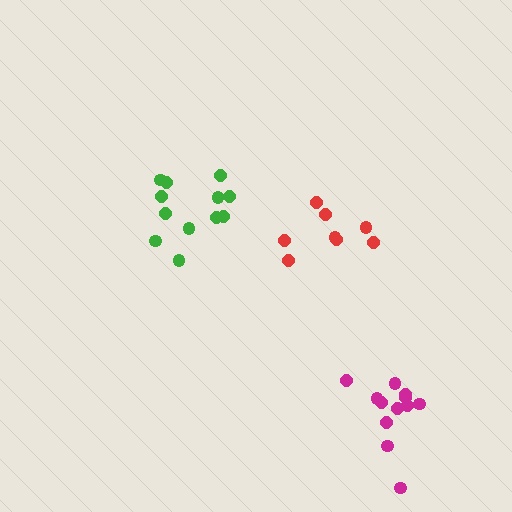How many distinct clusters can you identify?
There are 3 distinct clusters.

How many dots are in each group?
Group 1: 12 dots, Group 2: 12 dots, Group 3: 8 dots (32 total).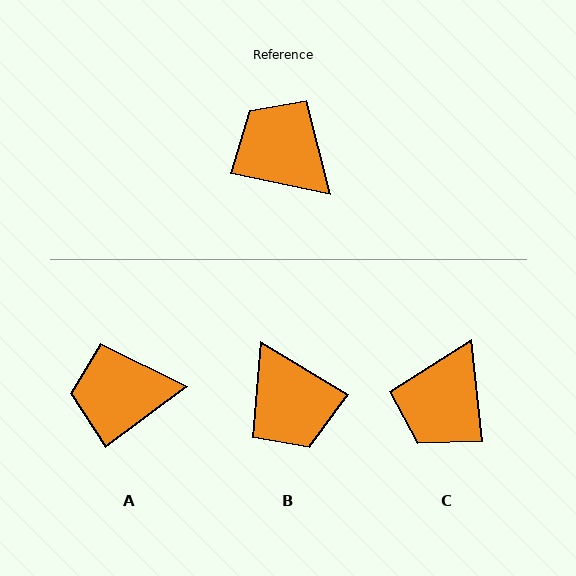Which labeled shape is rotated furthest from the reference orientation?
B, about 161 degrees away.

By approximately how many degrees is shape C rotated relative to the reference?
Approximately 108 degrees counter-clockwise.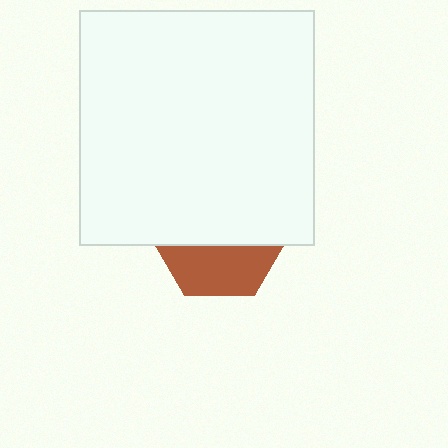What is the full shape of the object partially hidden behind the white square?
The partially hidden object is a brown hexagon.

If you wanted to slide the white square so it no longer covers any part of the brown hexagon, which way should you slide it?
Slide it up — that is the most direct way to separate the two shapes.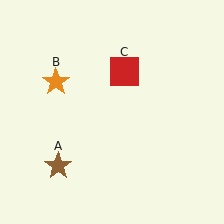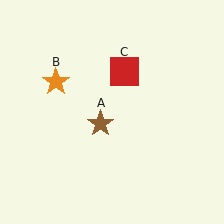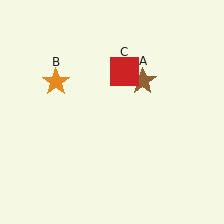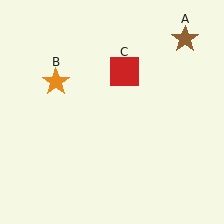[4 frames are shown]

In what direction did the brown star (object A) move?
The brown star (object A) moved up and to the right.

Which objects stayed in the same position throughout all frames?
Orange star (object B) and red square (object C) remained stationary.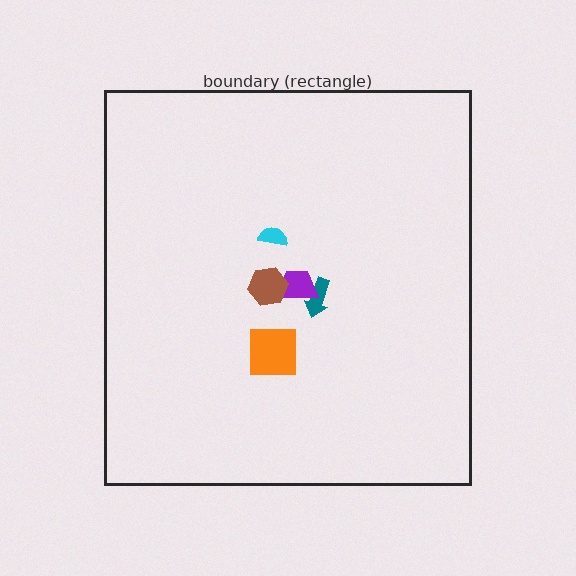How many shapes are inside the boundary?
5 inside, 0 outside.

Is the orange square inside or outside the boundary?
Inside.